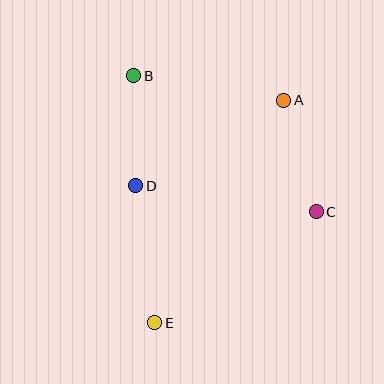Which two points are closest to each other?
Points B and D are closest to each other.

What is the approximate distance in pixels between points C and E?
The distance between C and E is approximately 196 pixels.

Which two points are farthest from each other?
Points A and E are farthest from each other.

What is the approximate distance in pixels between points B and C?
The distance between B and C is approximately 228 pixels.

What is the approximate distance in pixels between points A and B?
The distance between A and B is approximately 152 pixels.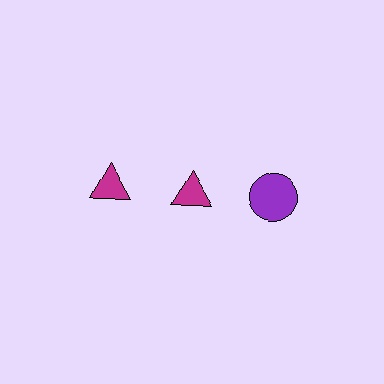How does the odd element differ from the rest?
It differs in both color (purple instead of magenta) and shape (circle instead of triangle).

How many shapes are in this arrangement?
There are 3 shapes arranged in a grid pattern.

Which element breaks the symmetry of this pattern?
The purple circle in the top row, center column breaks the symmetry. All other shapes are magenta triangles.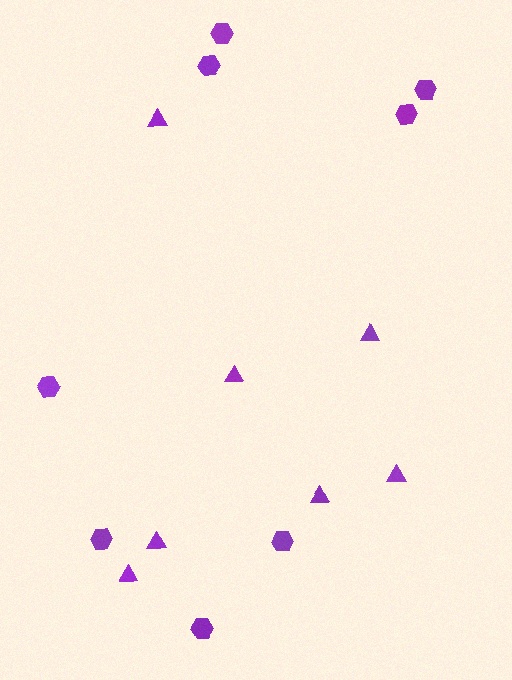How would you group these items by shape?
There are 2 groups: one group of hexagons (8) and one group of triangles (7).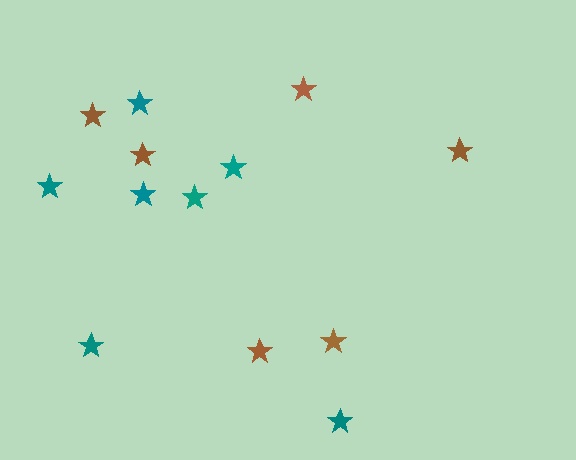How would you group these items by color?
There are 2 groups: one group of brown stars (6) and one group of teal stars (7).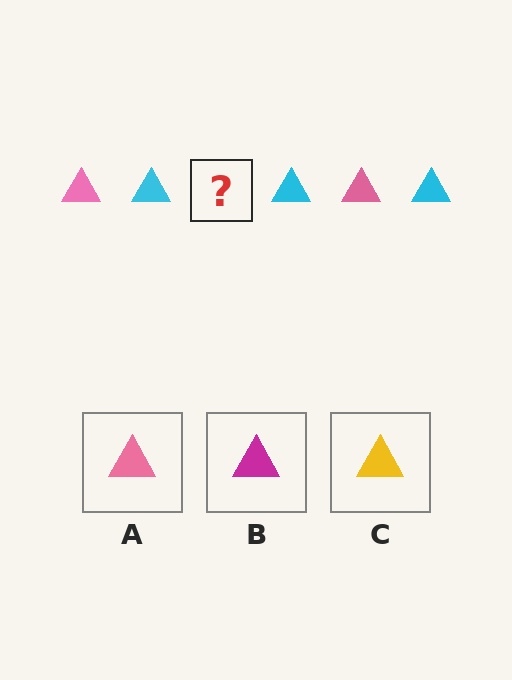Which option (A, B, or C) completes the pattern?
A.